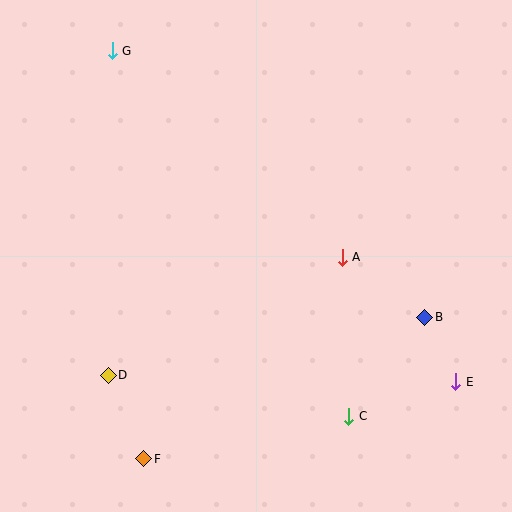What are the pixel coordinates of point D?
Point D is at (108, 375).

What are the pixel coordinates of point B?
Point B is at (425, 317).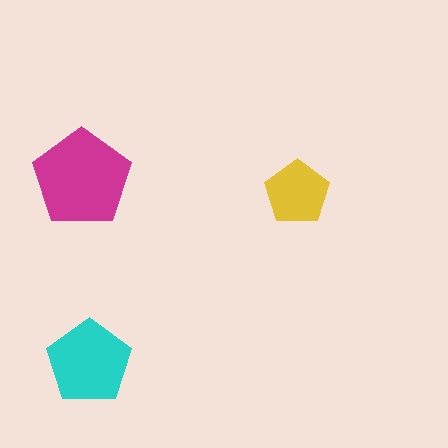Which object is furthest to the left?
The magenta pentagon is leftmost.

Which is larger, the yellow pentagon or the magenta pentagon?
The magenta one.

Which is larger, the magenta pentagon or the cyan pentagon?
The magenta one.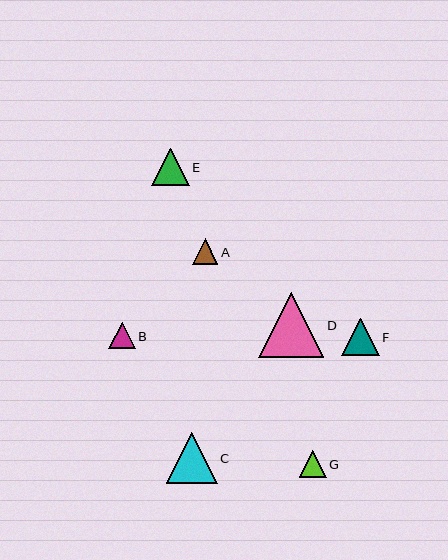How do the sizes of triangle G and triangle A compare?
Triangle G and triangle A are approximately the same size.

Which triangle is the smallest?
Triangle A is the smallest with a size of approximately 26 pixels.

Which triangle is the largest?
Triangle D is the largest with a size of approximately 65 pixels.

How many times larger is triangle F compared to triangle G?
Triangle F is approximately 1.4 times the size of triangle G.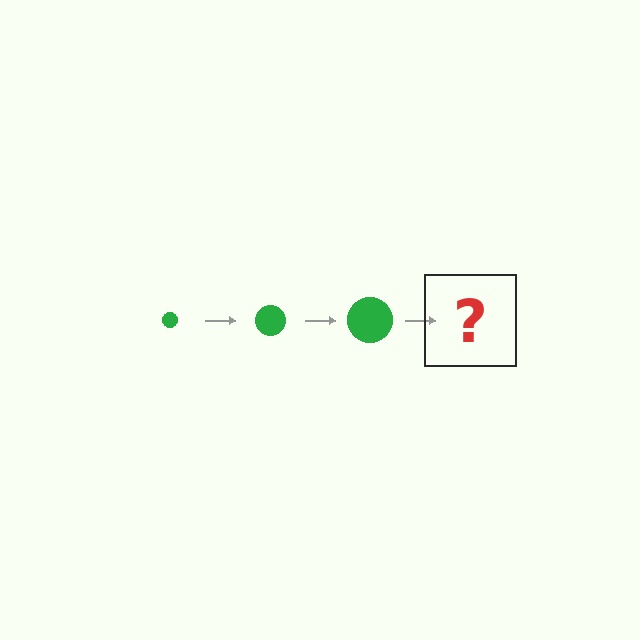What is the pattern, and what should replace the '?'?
The pattern is that the circle gets progressively larger each step. The '?' should be a green circle, larger than the previous one.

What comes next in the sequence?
The next element should be a green circle, larger than the previous one.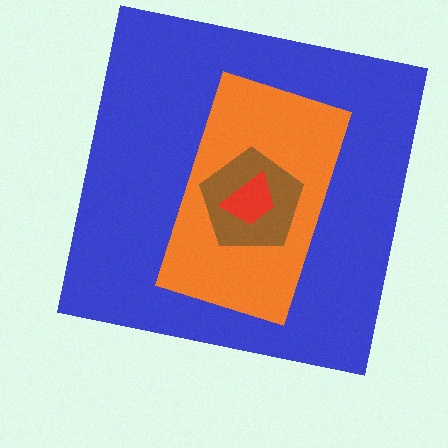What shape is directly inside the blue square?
The orange rectangle.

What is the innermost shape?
The red trapezoid.